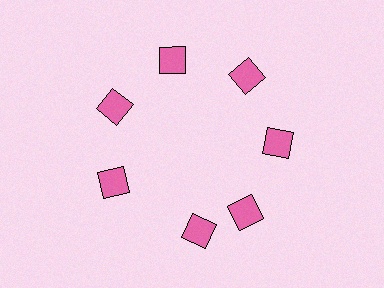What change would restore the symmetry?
The symmetry would be restored by rotating it back into even spacing with its neighbors so that all 7 squares sit at equal angles and equal distance from the center.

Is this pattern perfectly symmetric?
No. The 7 pink squares are arranged in a ring, but one element near the 6 o'clock position is rotated out of alignment along the ring, breaking the 7-fold rotational symmetry.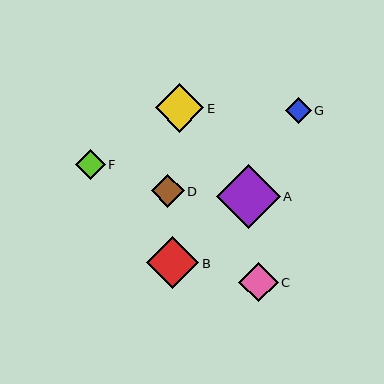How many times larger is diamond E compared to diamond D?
Diamond E is approximately 1.5 times the size of diamond D.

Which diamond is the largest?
Diamond A is the largest with a size of approximately 63 pixels.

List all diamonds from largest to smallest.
From largest to smallest: A, B, E, C, D, F, G.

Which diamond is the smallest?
Diamond G is the smallest with a size of approximately 26 pixels.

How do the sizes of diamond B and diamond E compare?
Diamond B and diamond E are approximately the same size.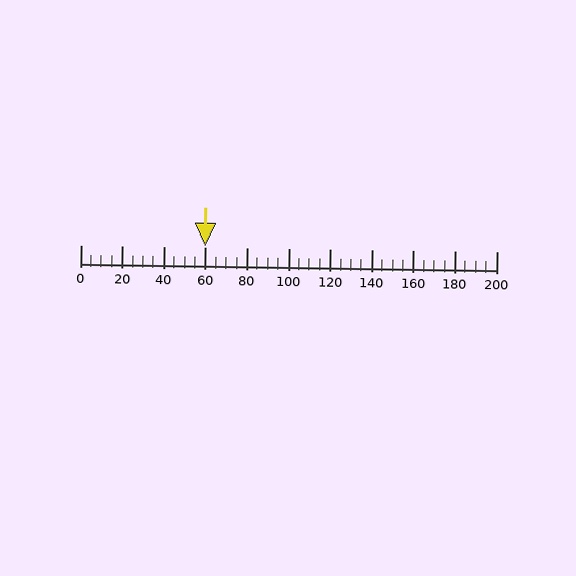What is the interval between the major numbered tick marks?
The major tick marks are spaced 20 units apart.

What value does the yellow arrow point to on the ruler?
The yellow arrow points to approximately 60.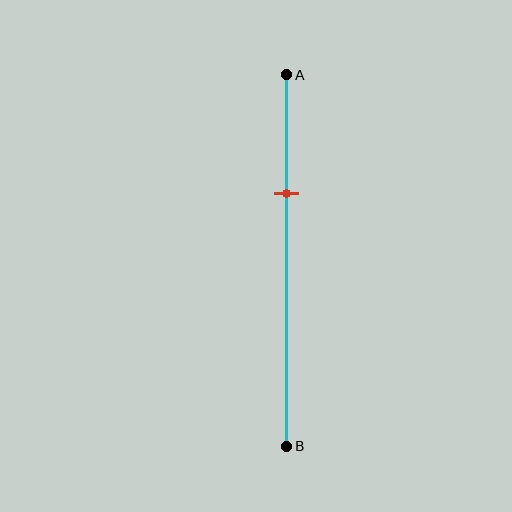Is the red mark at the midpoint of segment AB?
No, the mark is at about 30% from A, not at the 50% midpoint.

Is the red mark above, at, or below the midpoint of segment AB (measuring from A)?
The red mark is above the midpoint of segment AB.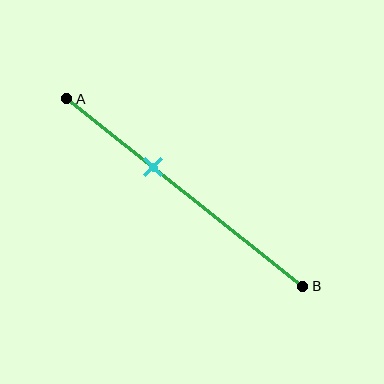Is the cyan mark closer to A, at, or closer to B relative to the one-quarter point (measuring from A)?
The cyan mark is closer to point B than the one-quarter point of segment AB.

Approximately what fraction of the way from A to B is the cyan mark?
The cyan mark is approximately 35% of the way from A to B.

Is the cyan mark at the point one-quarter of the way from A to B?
No, the mark is at about 35% from A, not at the 25% one-quarter point.